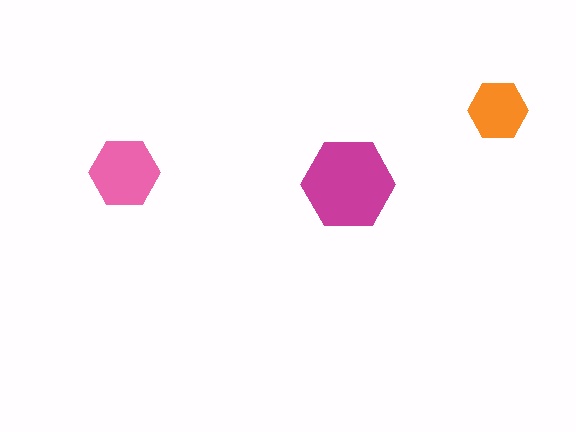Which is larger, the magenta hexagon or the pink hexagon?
The magenta one.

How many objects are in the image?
There are 3 objects in the image.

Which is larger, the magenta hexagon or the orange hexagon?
The magenta one.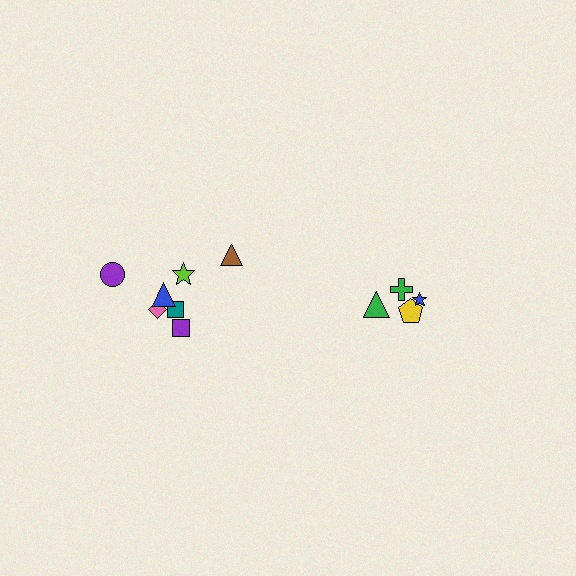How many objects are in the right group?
There are 4 objects.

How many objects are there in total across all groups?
There are 11 objects.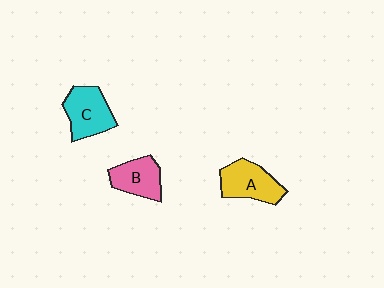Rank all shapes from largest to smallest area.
From largest to smallest: C (cyan), A (yellow), B (pink).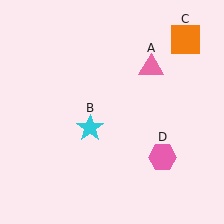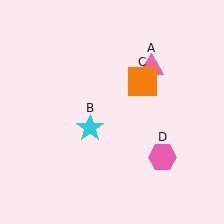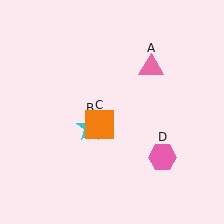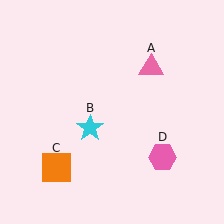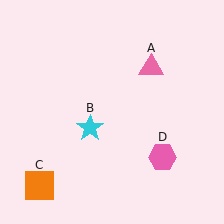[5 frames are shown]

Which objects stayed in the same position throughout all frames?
Pink triangle (object A) and cyan star (object B) and pink hexagon (object D) remained stationary.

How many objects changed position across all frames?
1 object changed position: orange square (object C).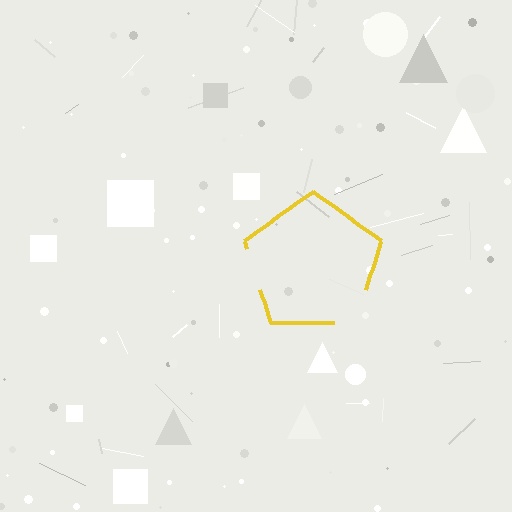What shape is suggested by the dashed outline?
The dashed outline suggests a pentagon.